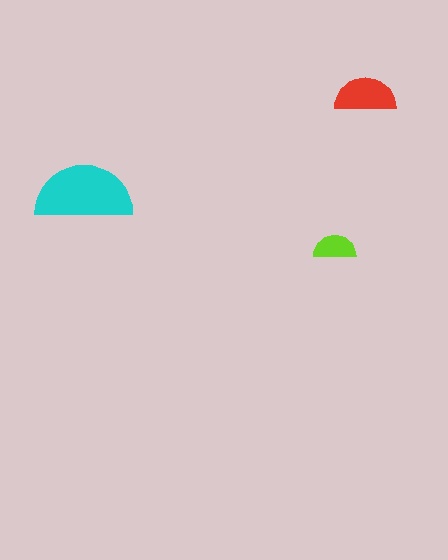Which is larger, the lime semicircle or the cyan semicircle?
The cyan one.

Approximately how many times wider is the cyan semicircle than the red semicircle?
About 1.5 times wider.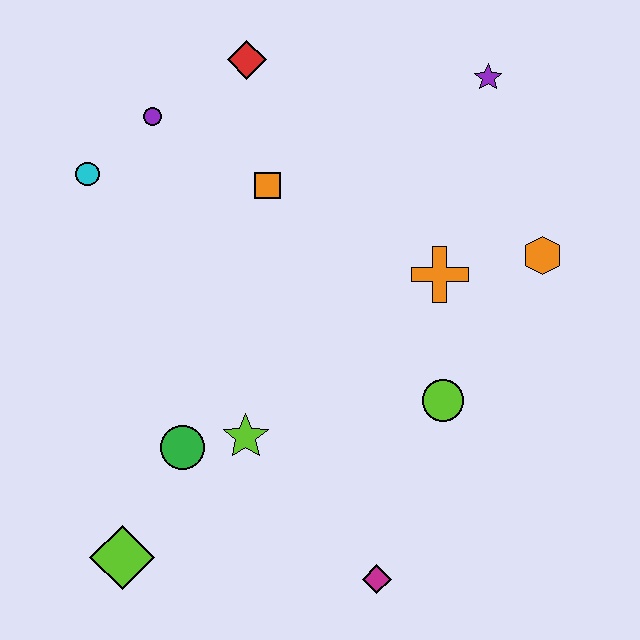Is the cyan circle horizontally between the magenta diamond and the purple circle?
No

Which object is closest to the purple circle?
The cyan circle is closest to the purple circle.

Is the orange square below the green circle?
No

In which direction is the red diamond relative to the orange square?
The red diamond is above the orange square.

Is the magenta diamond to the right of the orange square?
Yes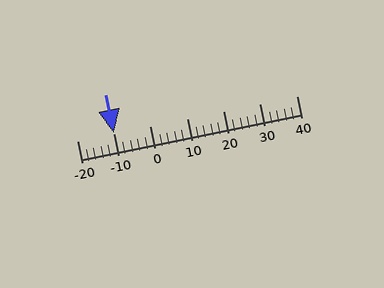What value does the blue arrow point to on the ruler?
The blue arrow points to approximately -10.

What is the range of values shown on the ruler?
The ruler shows values from -20 to 40.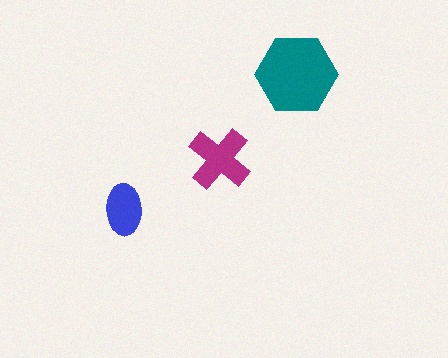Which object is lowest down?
The blue ellipse is bottommost.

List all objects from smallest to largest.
The blue ellipse, the magenta cross, the teal hexagon.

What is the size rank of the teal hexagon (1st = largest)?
1st.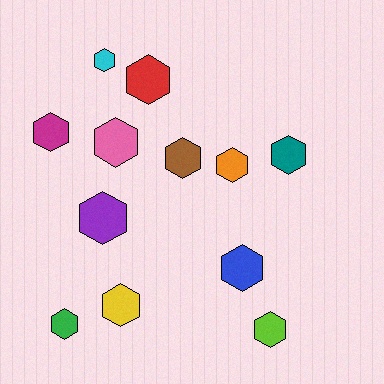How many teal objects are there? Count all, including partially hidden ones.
There is 1 teal object.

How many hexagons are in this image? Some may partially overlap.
There are 12 hexagons.